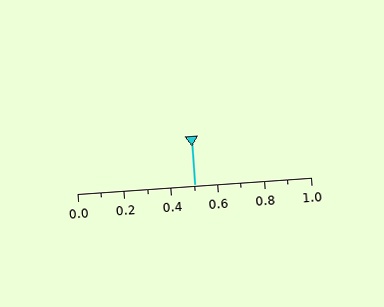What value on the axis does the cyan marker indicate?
The marker indicates approximately 0.5.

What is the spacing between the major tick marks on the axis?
The major ticks are spaced 0.2 apart.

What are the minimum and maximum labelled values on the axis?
The axis runs from 0.0 to 1.0.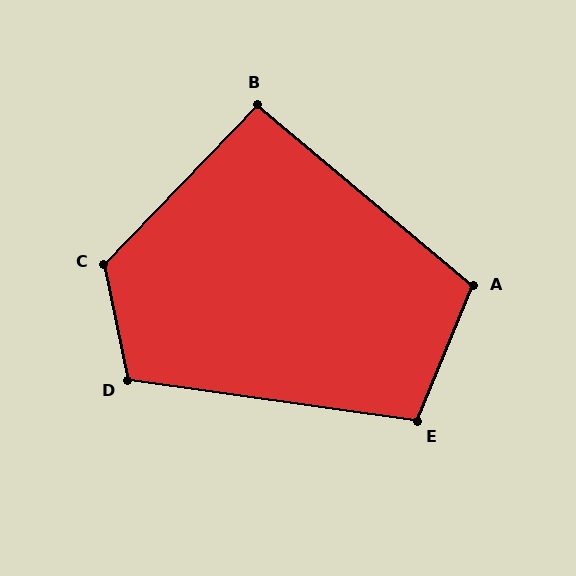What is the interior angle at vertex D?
Approximately 109 degrees (obtuse).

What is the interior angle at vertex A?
Approximately 107 degrees (obtuse).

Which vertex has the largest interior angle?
C, at approximately 125 degrees.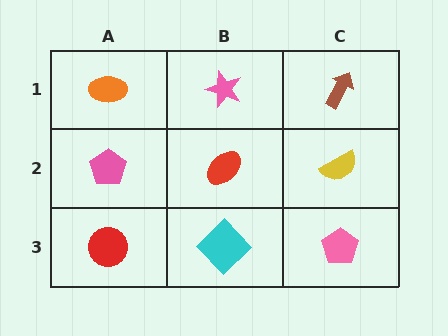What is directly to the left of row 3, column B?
A red circle.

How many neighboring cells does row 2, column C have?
3.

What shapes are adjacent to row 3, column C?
A yellow semicircle (row 2, column C), a cyan diamond (row 3, column B).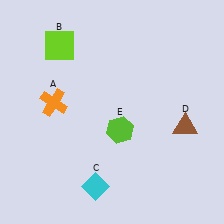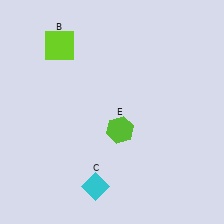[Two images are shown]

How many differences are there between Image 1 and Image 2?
There are 2 differences between the two images.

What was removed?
The brown triangle (D), the orange cross (A) were removed in Image 2.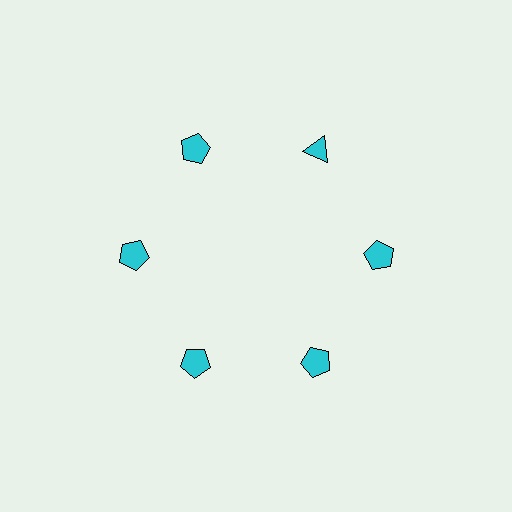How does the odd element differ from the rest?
It has a different shape: triangle instead of pentagon.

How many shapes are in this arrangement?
There are 6 shapes arranged in a ring pattern.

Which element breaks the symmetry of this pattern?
The cyan triangle at roughly the 1 o'clock position breaks the symmetry. All other shapes are cyan pentagons.